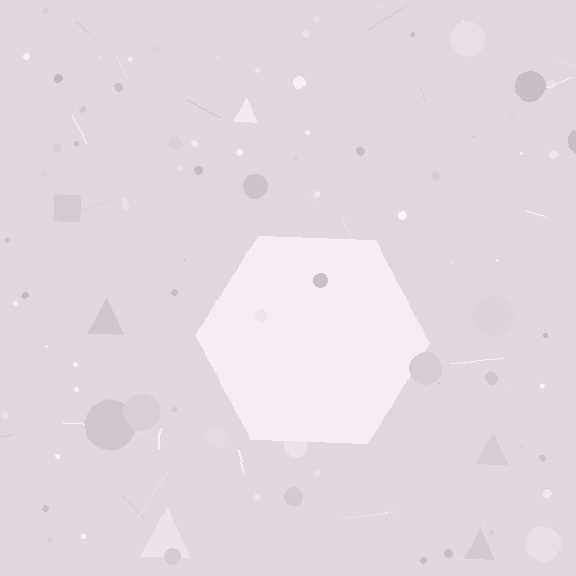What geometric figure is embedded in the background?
A hexagon is embedded in the background.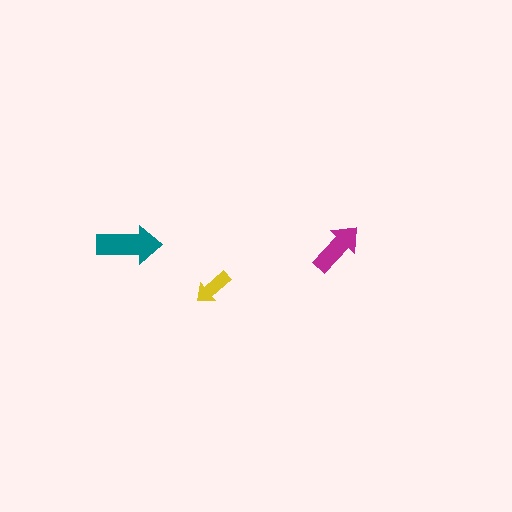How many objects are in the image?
There are 3 objects in the image.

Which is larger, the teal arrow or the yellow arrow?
The teal one.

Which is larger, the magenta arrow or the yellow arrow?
The magenta one.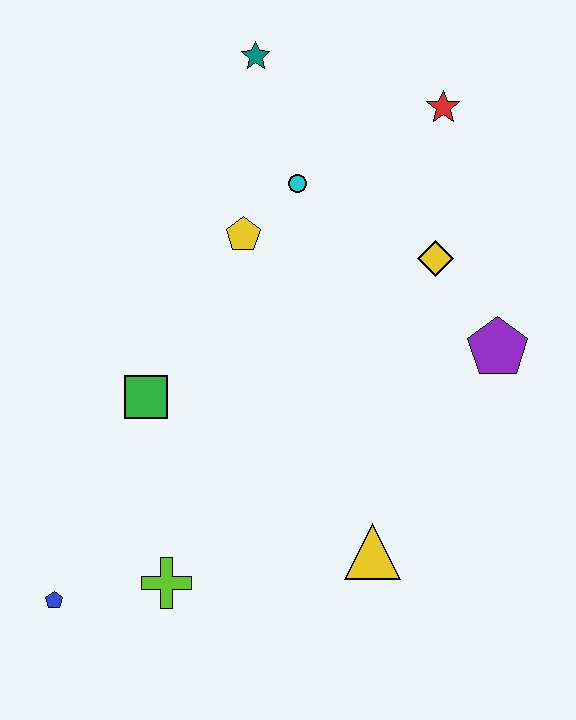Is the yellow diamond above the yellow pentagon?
No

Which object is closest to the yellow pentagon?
The cyan circle is closest to the yellow pentagon.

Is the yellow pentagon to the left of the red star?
Yes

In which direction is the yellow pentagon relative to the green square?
The yellow pentagon is above the green square.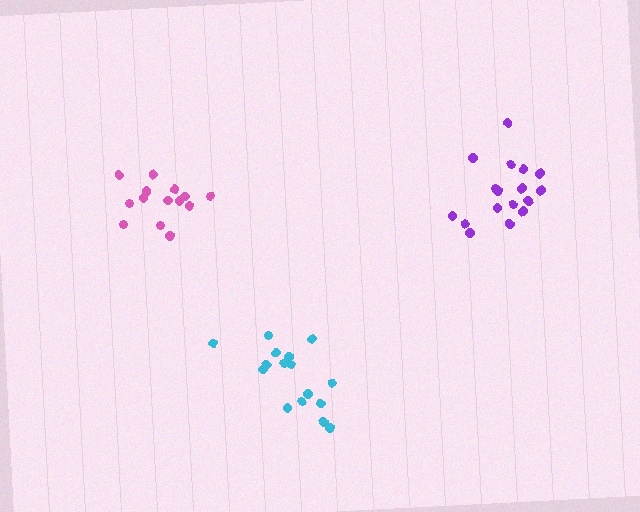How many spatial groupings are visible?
There are 3 spatial groupings.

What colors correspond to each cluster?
The clusters are colored: purple, pink, cyan.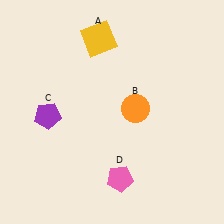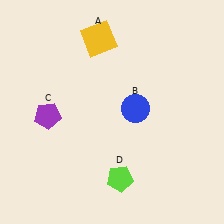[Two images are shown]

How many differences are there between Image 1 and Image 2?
There are 2 differences between the two images.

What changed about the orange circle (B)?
In Image 1, B is orange. In Image 2, it changed to blue.